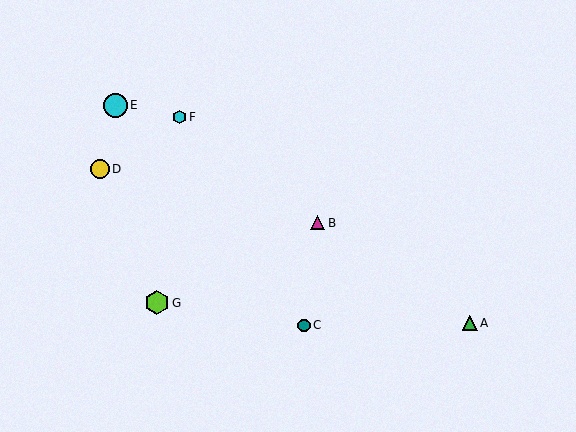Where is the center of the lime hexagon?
The center of the lime hexagon is at (157, 303).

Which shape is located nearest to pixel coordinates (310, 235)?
The magenta triangle (labeled B) at (318, 223) is nearest to that location.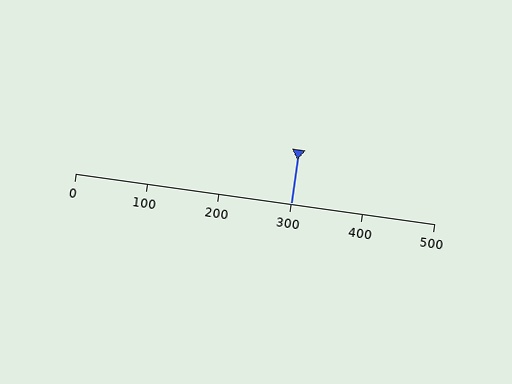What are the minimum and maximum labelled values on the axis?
The axis runs from 0 to 500.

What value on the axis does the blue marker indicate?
The marker indicates approximately 300.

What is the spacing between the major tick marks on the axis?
The major ticks are spaced 100 apart.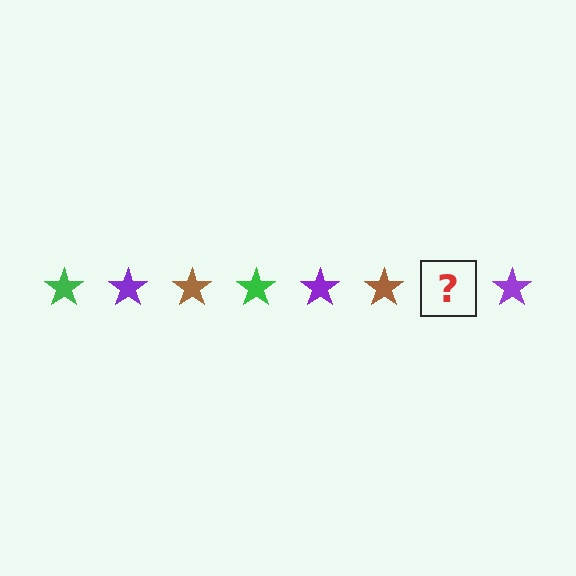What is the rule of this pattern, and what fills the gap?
The rule is that the pattern cycles through green, purple, brown stars. The gap should be filled with a green star.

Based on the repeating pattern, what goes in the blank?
The blank should be a green star.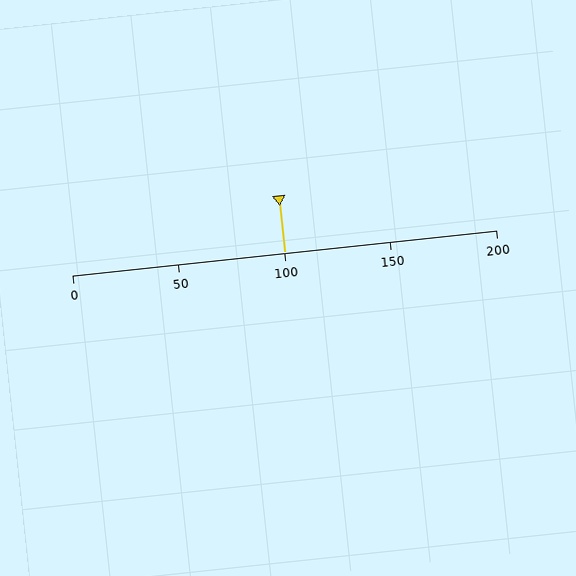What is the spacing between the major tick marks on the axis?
The major ticks are spaced 50 apart.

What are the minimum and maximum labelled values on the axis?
The axis runs from 0 to 200.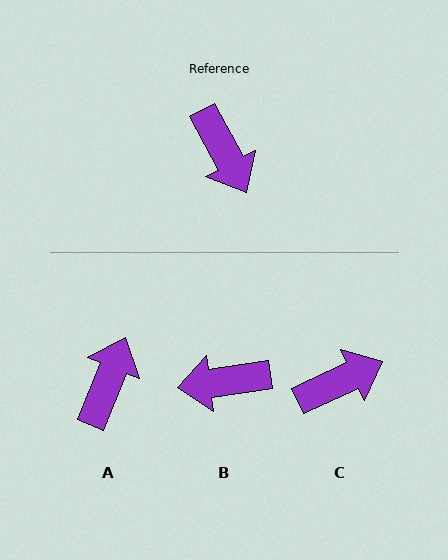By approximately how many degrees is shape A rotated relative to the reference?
Approximately 130 degrees counter-clockwise.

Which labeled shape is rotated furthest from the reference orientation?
A, about 130 degrees away.